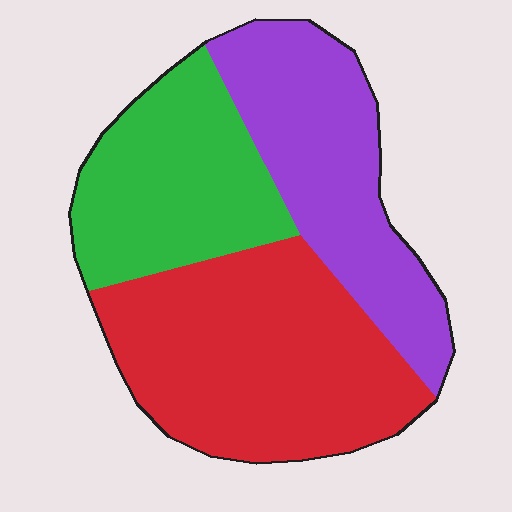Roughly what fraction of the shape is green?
Green covers about 25% of the shape.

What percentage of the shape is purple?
Purple covers 31% of the shape.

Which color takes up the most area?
Red, at roughly 40%.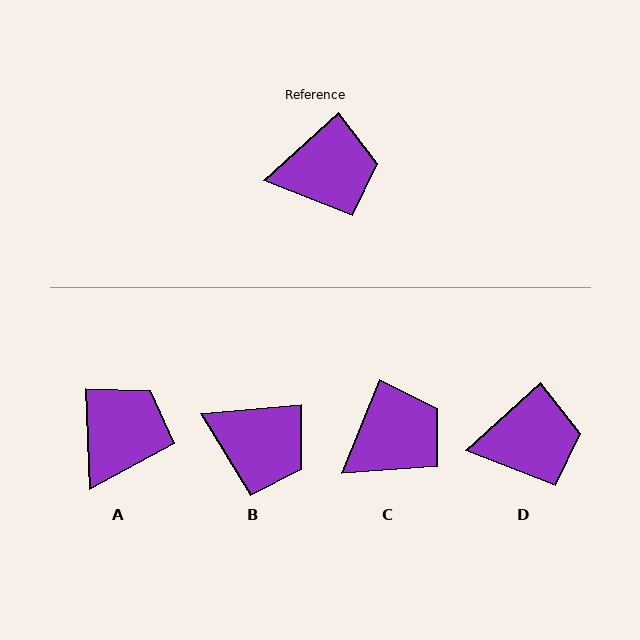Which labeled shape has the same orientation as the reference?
D.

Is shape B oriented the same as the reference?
No, it is off by about 37 degrees.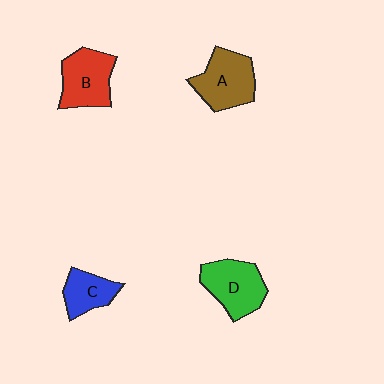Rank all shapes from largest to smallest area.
From largest to smallest: A (brown), D (green), B (red), C (blue).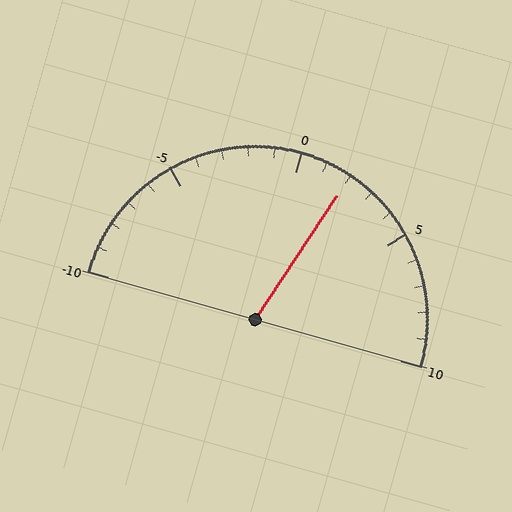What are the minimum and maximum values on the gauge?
The gauge ranges from -10 to 10.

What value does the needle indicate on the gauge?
The needle indicates approximately 2.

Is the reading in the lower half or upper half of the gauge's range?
The reading is in the upper half of the range (-10 to 10).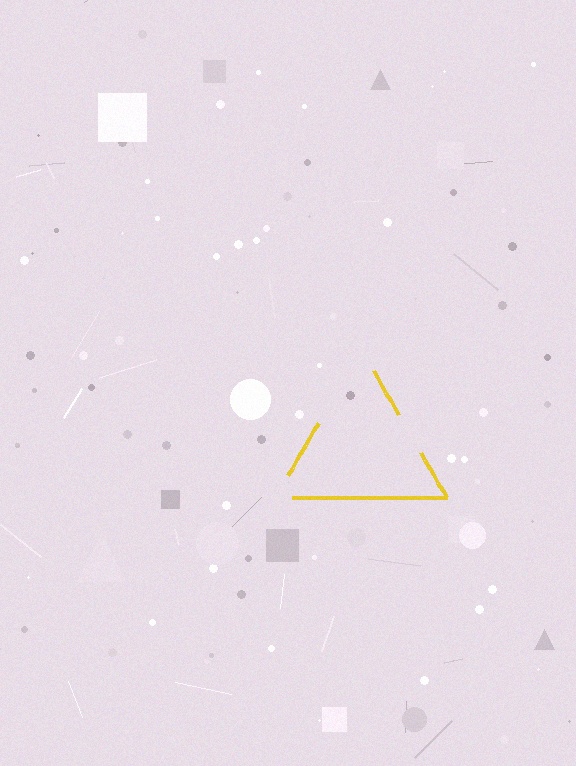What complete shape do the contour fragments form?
The contour fragments form a triangle.